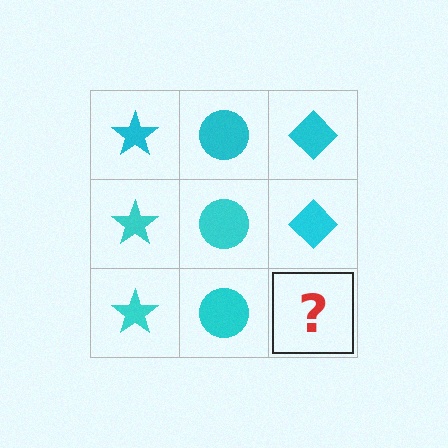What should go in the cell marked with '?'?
The missing cell should contain a cyan diamond.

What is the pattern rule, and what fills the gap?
The rule is that each column has a consistent shape. The gap should be filled with a cyan diamond.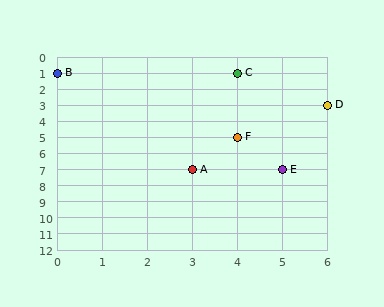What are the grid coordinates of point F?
Point F is at grid coordinates (4, 5).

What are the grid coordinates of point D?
Point D is at grid coordinates (6, 3).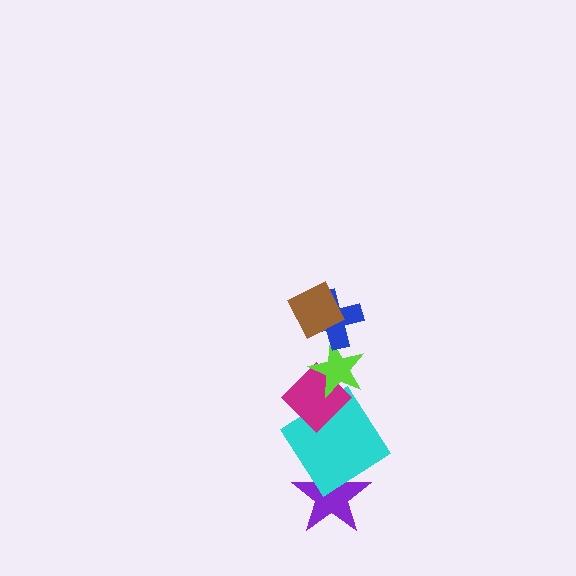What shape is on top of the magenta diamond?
The lime star is on top of the magenta diamond.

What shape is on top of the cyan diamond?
The magenta diamond is on top of the cyan diamond.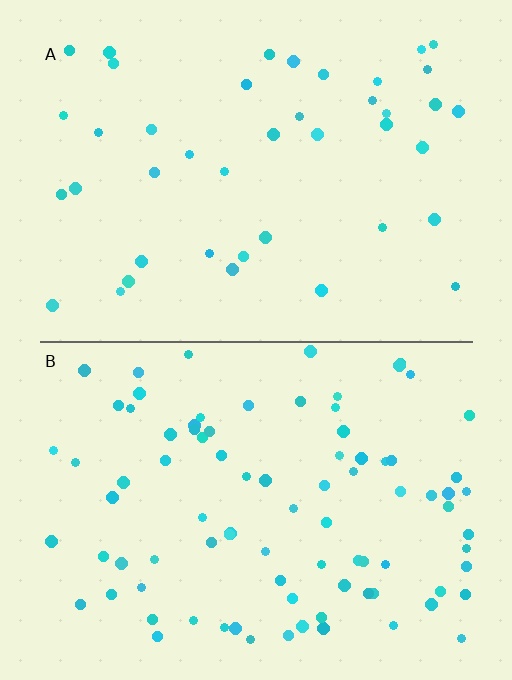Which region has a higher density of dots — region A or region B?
B (the bottom).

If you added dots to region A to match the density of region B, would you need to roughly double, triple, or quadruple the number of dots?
Approximately double.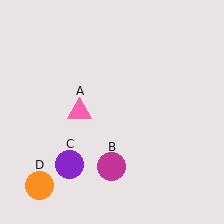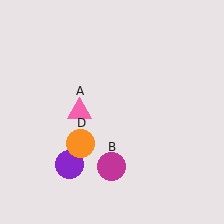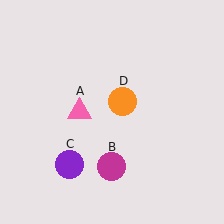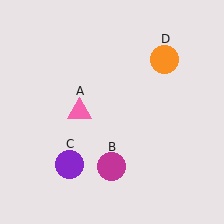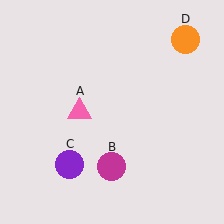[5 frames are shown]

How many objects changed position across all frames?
1 object changed position: orange circle (object D).